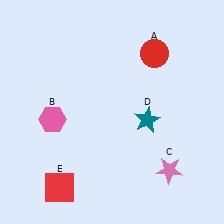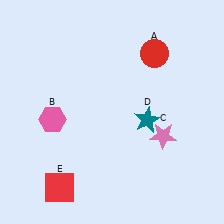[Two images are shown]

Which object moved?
The pink star (C) moved up.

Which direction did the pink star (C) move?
The pink star (C) moved up.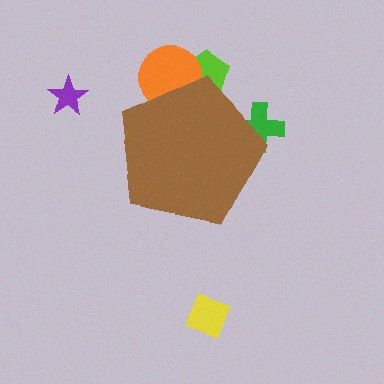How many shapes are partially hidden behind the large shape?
3 shapes are partially hidden.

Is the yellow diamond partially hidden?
No, the yellow diamond is fully visible.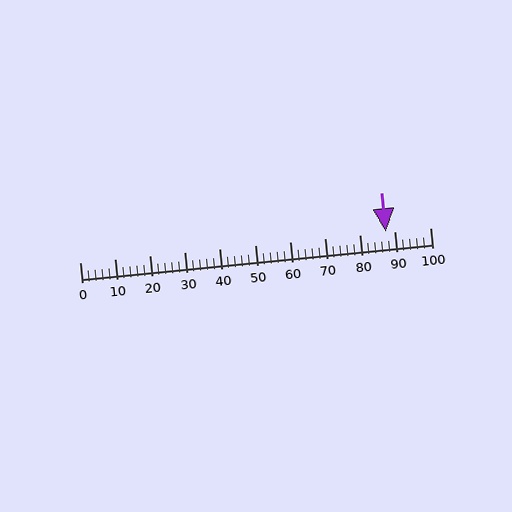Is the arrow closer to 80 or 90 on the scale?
The arrow is closer to 90.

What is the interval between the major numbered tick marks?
The major tick marks are spaced 10 units apart.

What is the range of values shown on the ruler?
The ruler shows values from 0 to 100.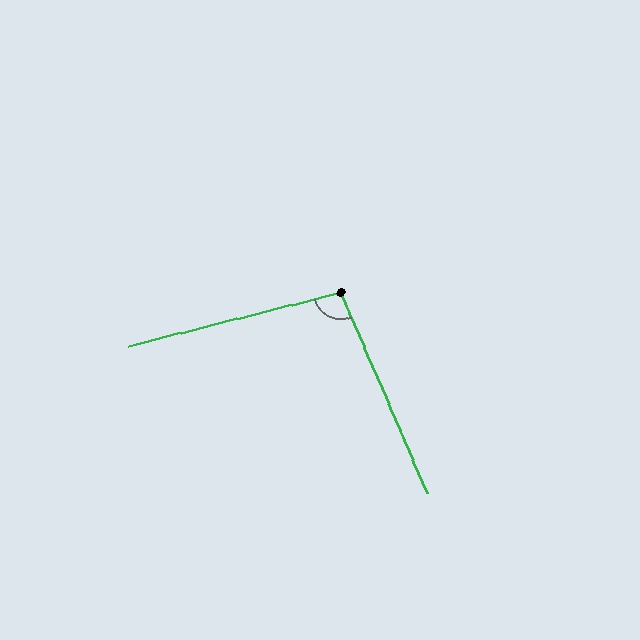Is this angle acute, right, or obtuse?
It is obtuse.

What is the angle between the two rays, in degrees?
Approximately 99 degrees.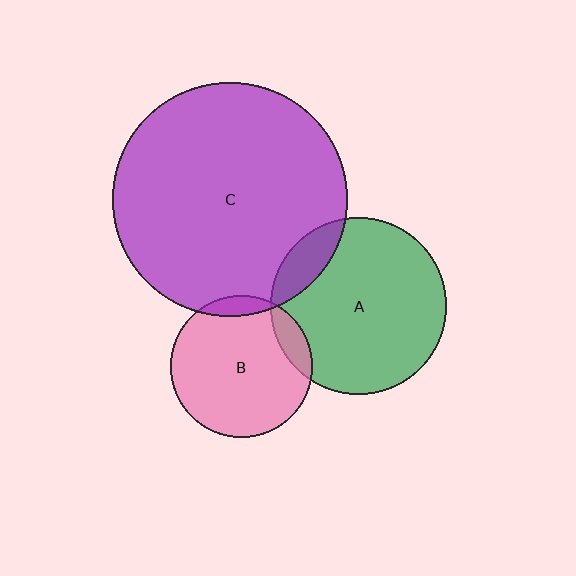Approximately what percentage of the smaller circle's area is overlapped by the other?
Approximately 10%.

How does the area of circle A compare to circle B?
Approximately 1.5 times.